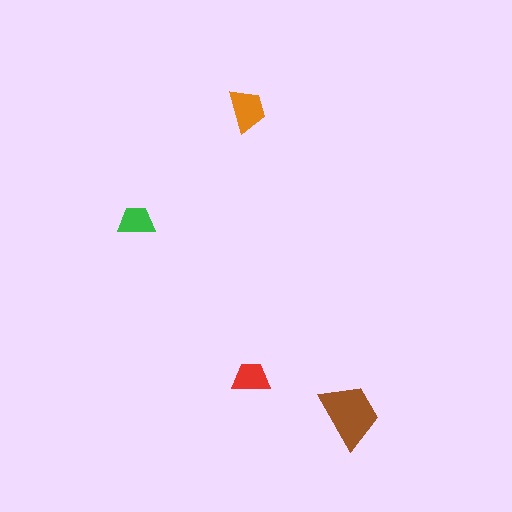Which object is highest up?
The orange trapezoid is topmost.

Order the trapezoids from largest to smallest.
the brown one, the orange one, the red one, the green one.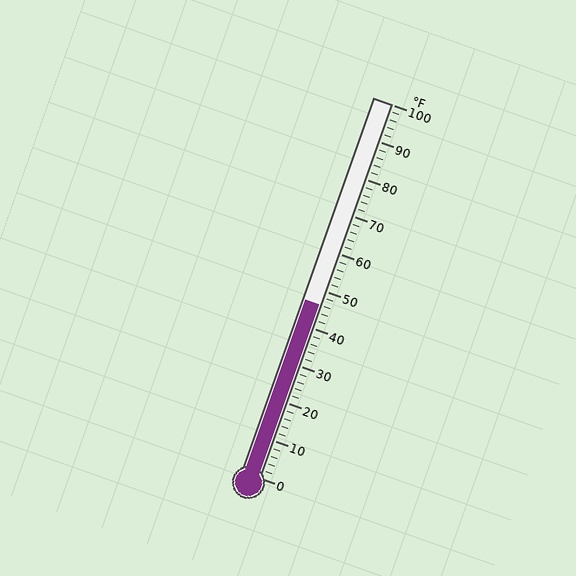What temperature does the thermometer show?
The thermometer shows approximately 46°F.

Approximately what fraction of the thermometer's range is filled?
The thermometer is filled to approximately 45% of its range.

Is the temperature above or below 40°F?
The temperature is above 40°F.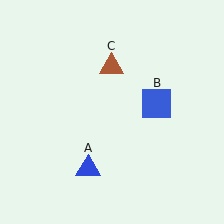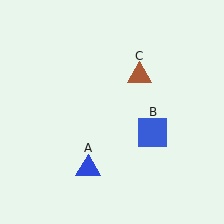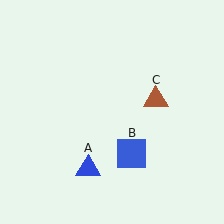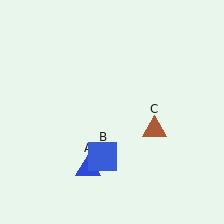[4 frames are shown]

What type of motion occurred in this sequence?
The blue square (object B), brown triangle (object C) rotated clockwise around the center of the scene.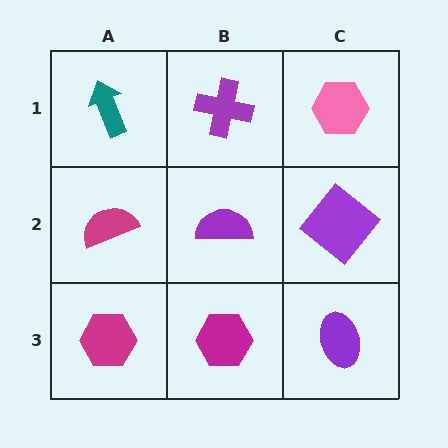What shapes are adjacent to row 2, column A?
A teal arrow (row 1, column A), a magenta hexagon (row 3, column A), a purple semicircle (row 2, column B).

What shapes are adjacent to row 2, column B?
A purple cross (row 1, column B), a magenta hexagon (row 3, column B), a magenta semicircle (row 2, column A), a purple diamond (row 2, column C).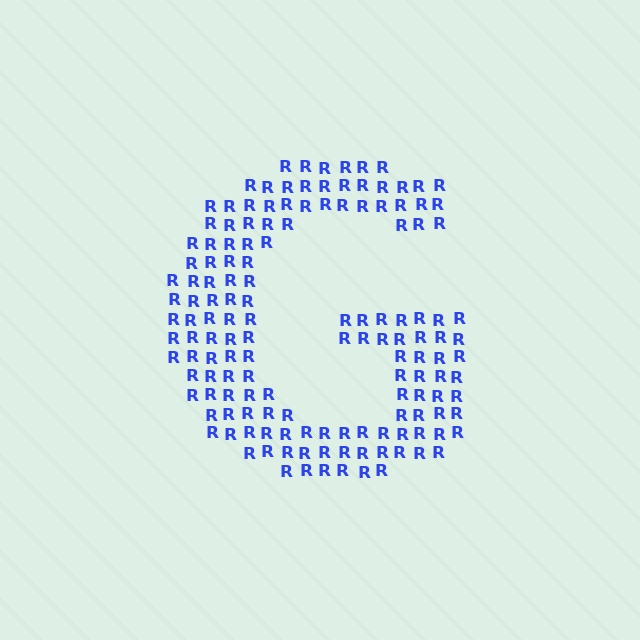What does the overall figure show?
The overall figure shows the letter G.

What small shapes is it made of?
It is made of small letter R's.